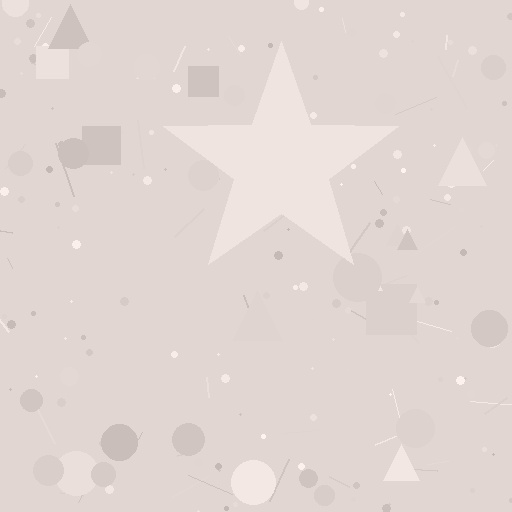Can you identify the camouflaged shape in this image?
The camouflaged shape is a star.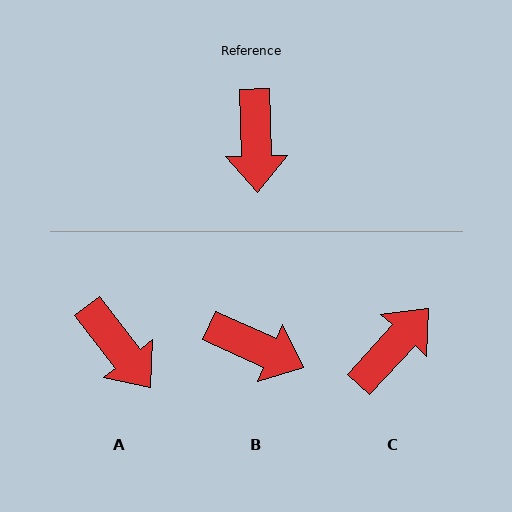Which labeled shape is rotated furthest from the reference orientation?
C, about 136 degrees away.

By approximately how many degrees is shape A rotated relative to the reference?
Approximately 36 degrees counter-clockwise.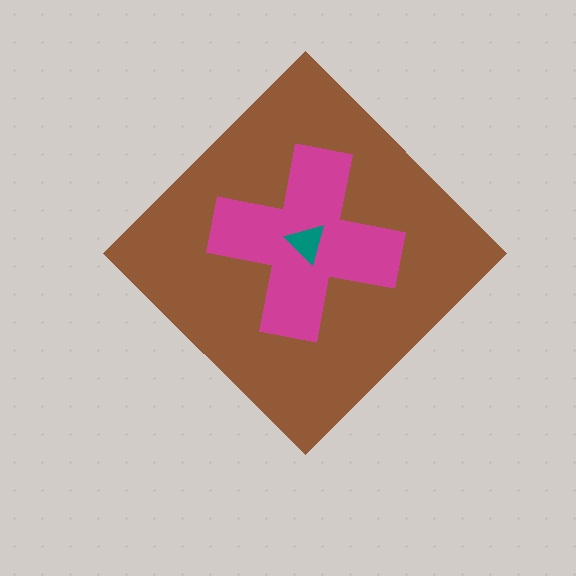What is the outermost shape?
The brown diamond.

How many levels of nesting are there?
3.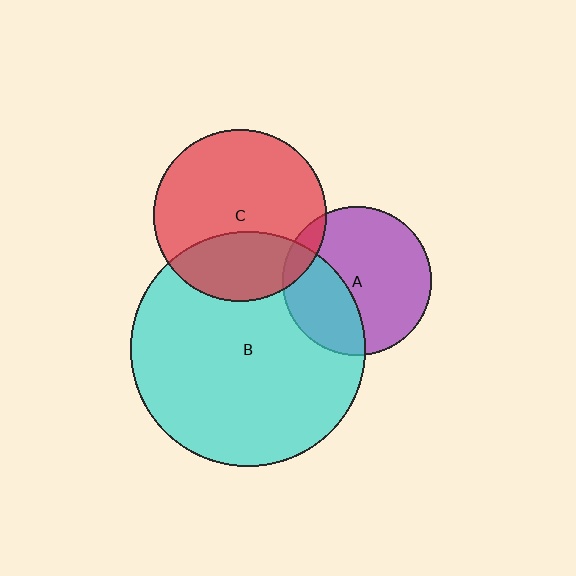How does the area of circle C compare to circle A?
Approximately 1.4 times.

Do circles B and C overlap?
Yes.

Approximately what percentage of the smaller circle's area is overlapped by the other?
Approximately 30%.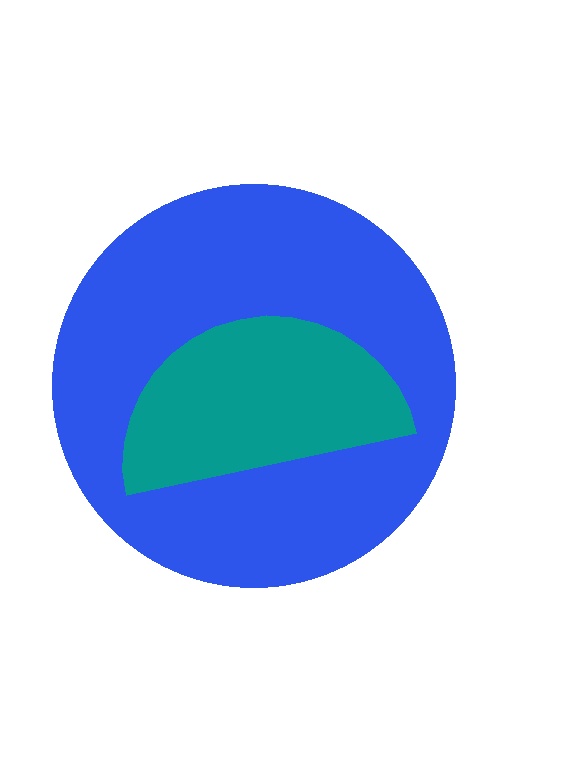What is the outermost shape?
The blue circle.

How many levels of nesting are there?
2.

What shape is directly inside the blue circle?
The teal semicircle.